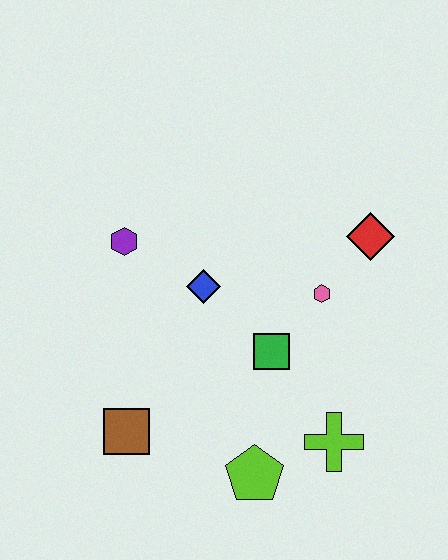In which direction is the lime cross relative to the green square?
The lime cross is below the green square.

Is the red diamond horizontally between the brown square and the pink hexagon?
No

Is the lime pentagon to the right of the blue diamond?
Yes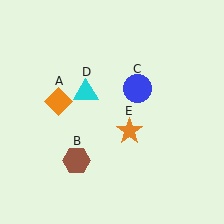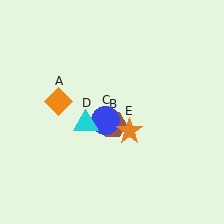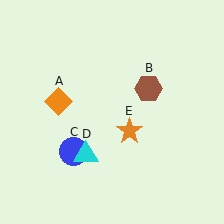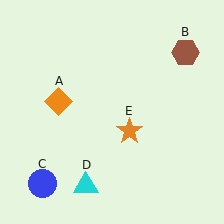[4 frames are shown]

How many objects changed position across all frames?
3 objects changed position: brown hexagon (object B), blue circle (object C), cyan triangle (object D).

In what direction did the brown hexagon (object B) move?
The brown hexagon (object B) moved up and to the right.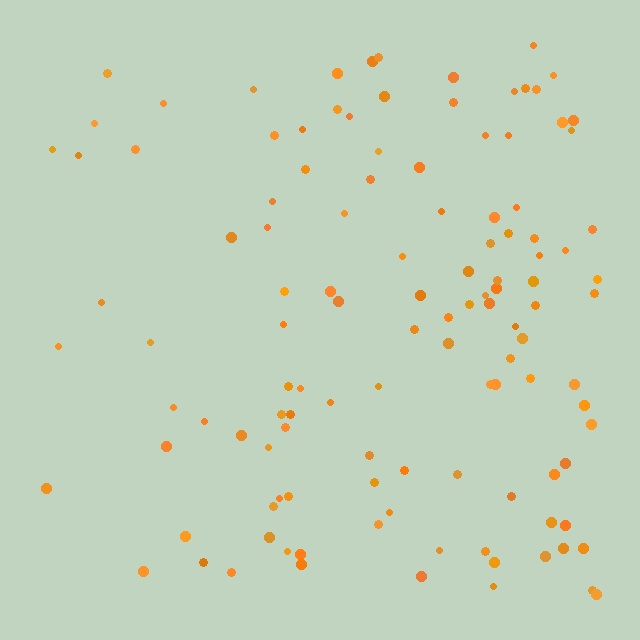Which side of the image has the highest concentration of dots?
The right.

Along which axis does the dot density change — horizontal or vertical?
Horizontal.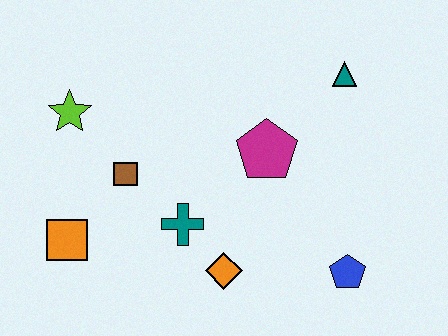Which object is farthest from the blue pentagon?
The lime star is farthest from the blue pentagon.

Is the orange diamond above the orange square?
No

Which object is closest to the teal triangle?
The magenta pentagon is closest to the teal triangle.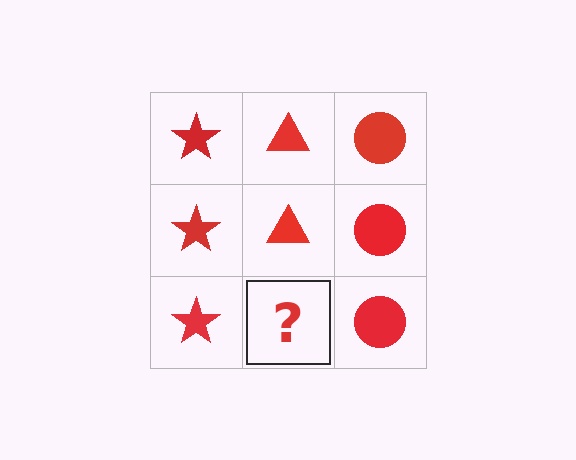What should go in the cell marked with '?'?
The missing cell should contain a red triangle.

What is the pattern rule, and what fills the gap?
The rule is that each column has a consistent shape. The gap should be filled with a red triangle.